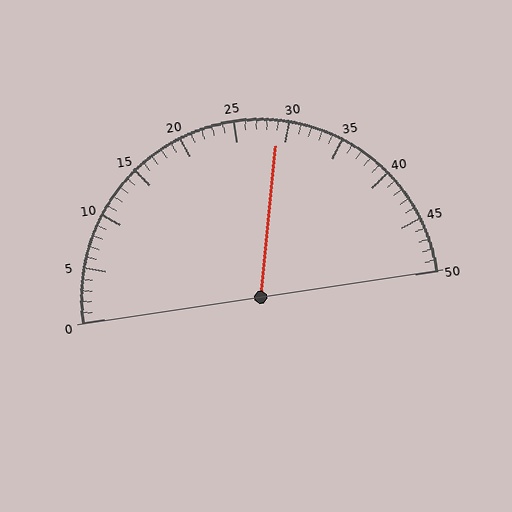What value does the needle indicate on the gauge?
The needle indicates approximately 29.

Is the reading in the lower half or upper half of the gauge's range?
The reading is in the upper half of the range (0 to 50).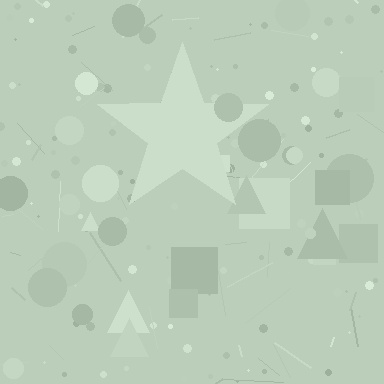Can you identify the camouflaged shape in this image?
The camouflaged shape is a star.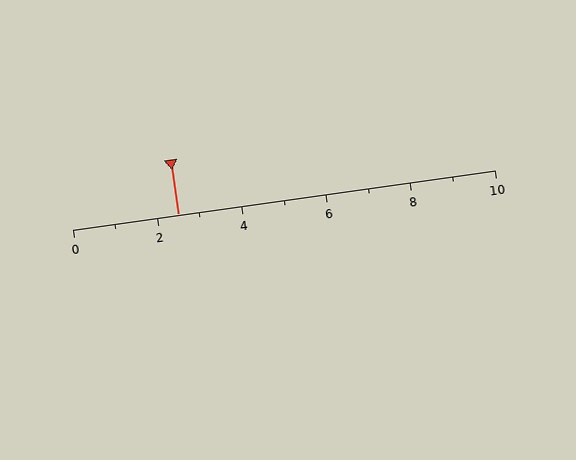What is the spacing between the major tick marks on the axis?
The major ticks are spaced 2 apart.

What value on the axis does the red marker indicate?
The marker indicates approximately 2.5.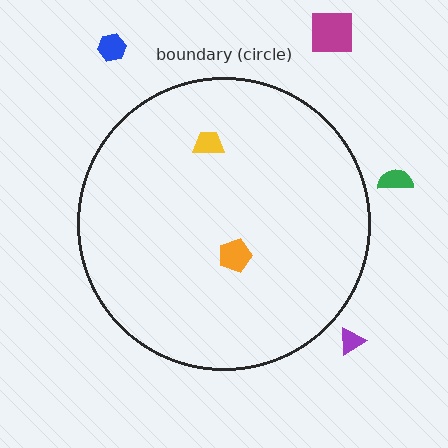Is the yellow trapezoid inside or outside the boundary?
Inside.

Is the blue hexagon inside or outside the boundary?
Outside.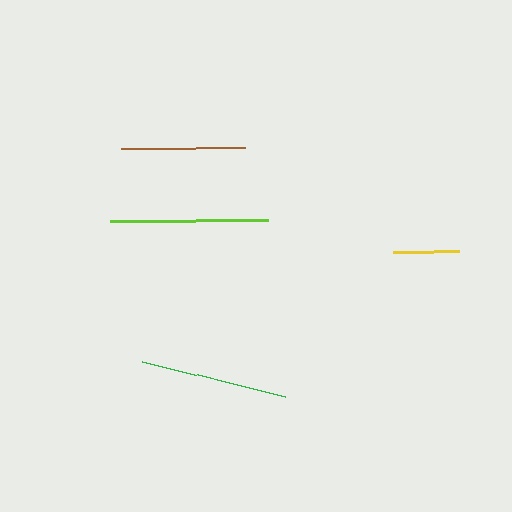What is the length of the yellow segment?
The yellow segment is approximately 66 pixels long.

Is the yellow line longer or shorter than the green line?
The green line is longer than the yellow line.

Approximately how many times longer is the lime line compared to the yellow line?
The lime line is approximately 2.4 times the length of the yellow line.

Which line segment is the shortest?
The yellow line is the shortest at approximately 66 pixels.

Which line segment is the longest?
The lime line is the longest at approximately 158 pixels.